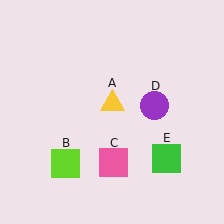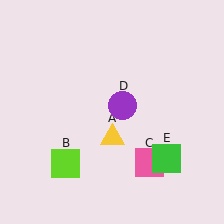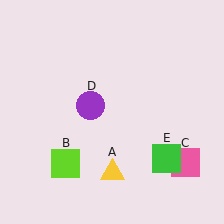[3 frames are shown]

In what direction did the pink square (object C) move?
The pink square (object C) moved right.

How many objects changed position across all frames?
3 objects changed position: yellow triangle (object A), pink square (object C), purple circle (object D).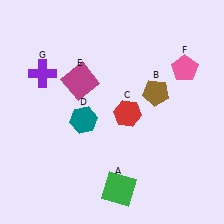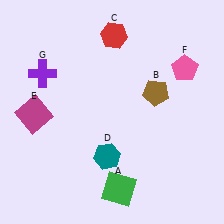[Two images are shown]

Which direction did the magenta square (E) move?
The magenta square (E) moved left.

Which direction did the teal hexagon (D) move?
The teal hexagon (D) moved down.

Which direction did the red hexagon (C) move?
The red hexagon (C) moved up.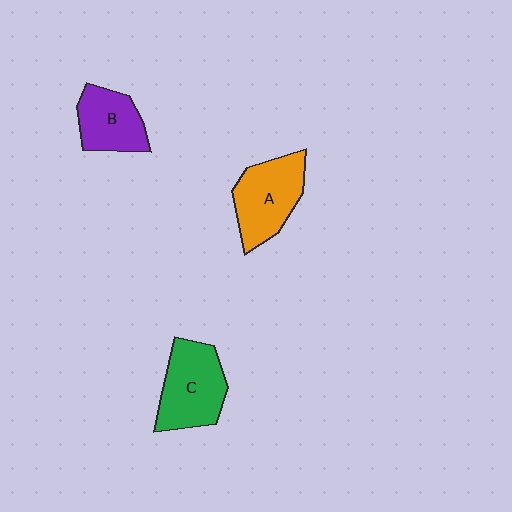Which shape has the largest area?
Shape C (green).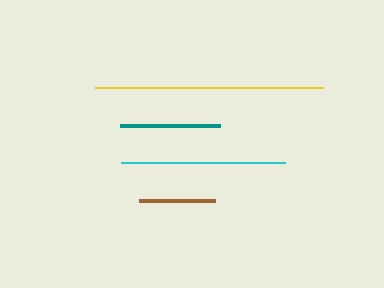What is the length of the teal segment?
The teal segment is approximately 100 pixels long.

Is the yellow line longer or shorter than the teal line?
The yellow line is longer than the teal line.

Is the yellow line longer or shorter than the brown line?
The yellow line is longer than the brown line.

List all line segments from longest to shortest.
From longest to shortest: yellow, cyan, teal, brown.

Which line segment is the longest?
The yellow line is the longest at approximately 228 pixels.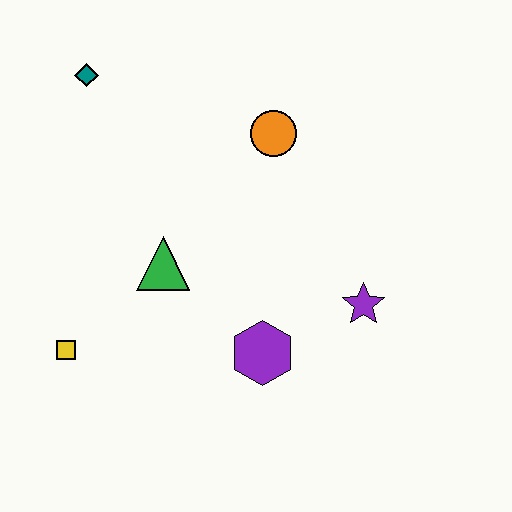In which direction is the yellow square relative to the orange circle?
The yellow square is below the orange circle.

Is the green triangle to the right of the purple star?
No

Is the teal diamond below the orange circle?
No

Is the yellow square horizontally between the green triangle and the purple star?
No